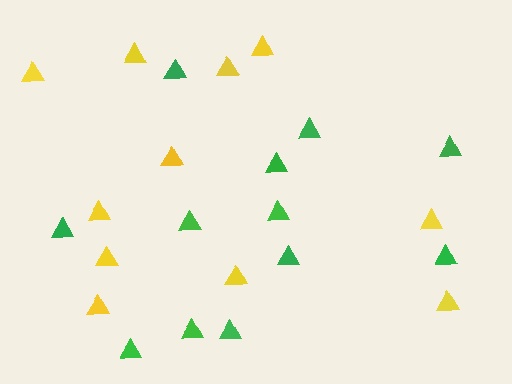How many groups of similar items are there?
There are 2 groups: one group of green triangles (12) and one group of yellow triangles (11).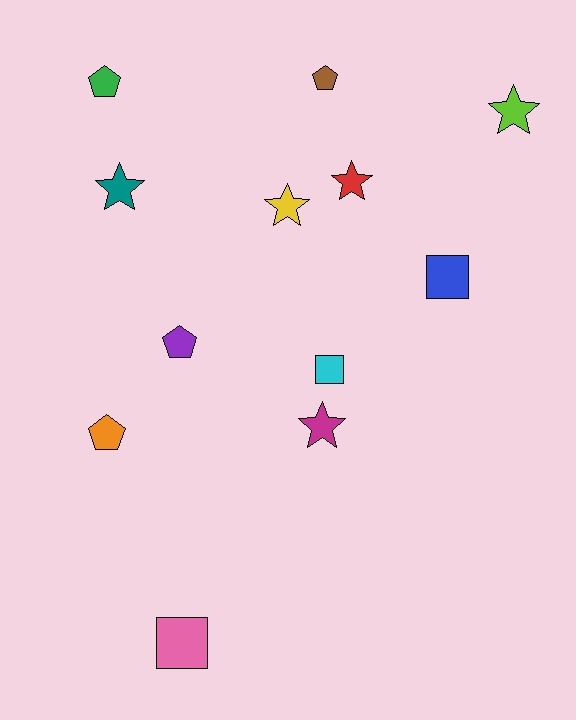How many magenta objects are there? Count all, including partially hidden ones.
There is 1 magenta object.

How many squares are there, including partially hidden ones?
There are 3 squares.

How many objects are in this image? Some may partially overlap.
There are 12 objects.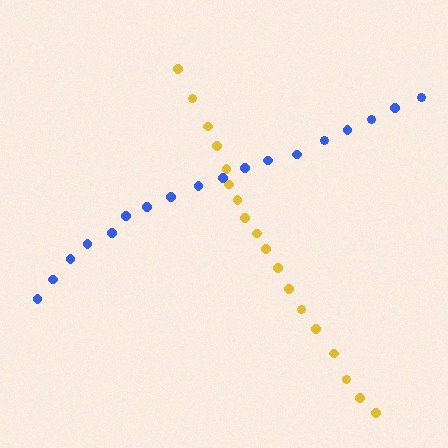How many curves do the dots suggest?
There are 2 distinct paths.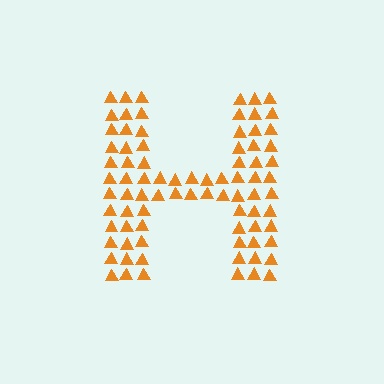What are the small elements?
The small elements are triangles.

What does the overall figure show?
The overall figure shows the letter H.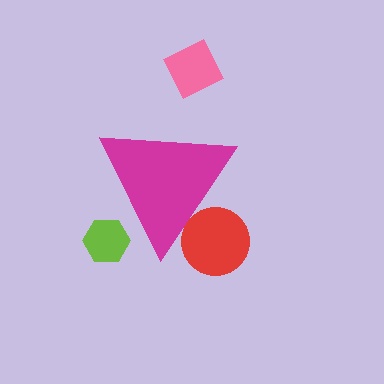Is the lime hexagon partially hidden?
Yes, the lime hexagon is partially hidden behind the magenta triangle.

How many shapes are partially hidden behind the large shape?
2 shapes are partially hidden.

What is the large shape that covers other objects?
A magenta triangle.